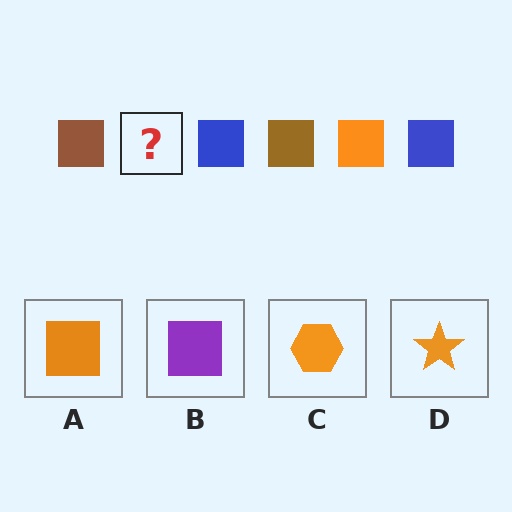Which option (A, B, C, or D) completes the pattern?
A.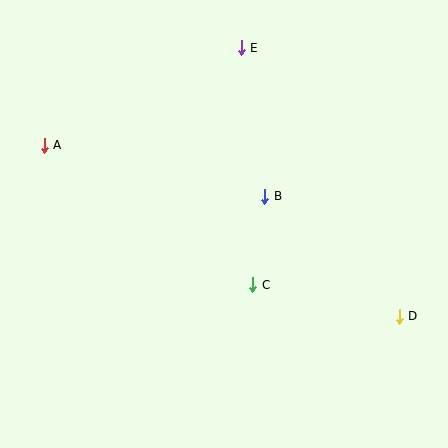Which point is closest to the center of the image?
Point B at (265, 196) is closest to the center.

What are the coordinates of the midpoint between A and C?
The midpoint between A and C is at (148, 215).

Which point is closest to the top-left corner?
Point A is closest to the top-left corner.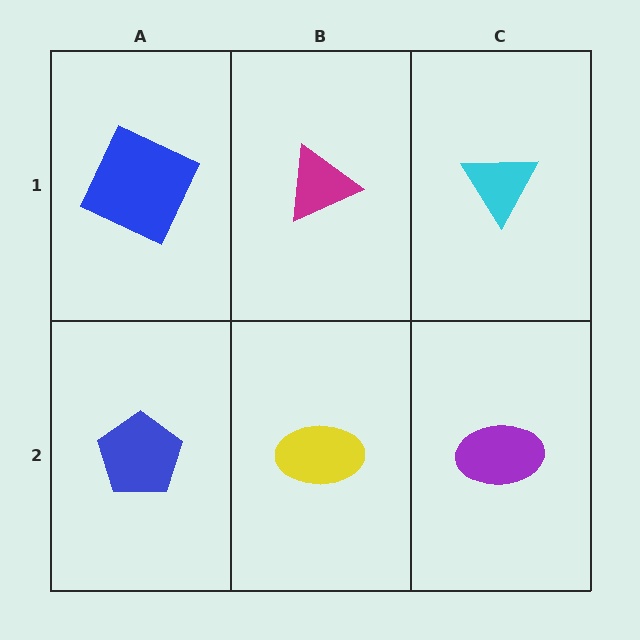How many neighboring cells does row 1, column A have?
2.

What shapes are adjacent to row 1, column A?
A blue pentagon (row 2, column A), a magenta triangle (row 1, column B).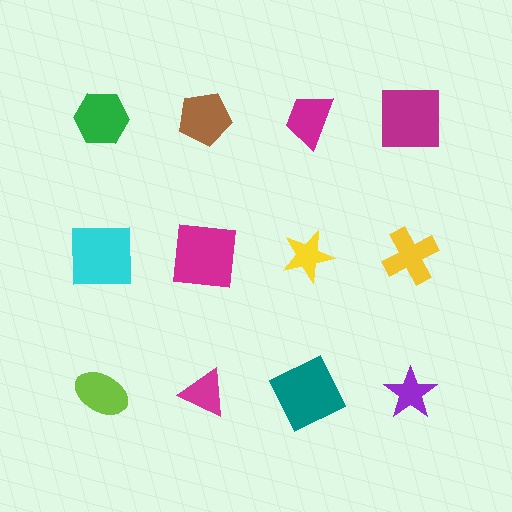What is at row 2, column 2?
A magenta square.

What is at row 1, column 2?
A brown pentagon.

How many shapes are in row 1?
4 shapes.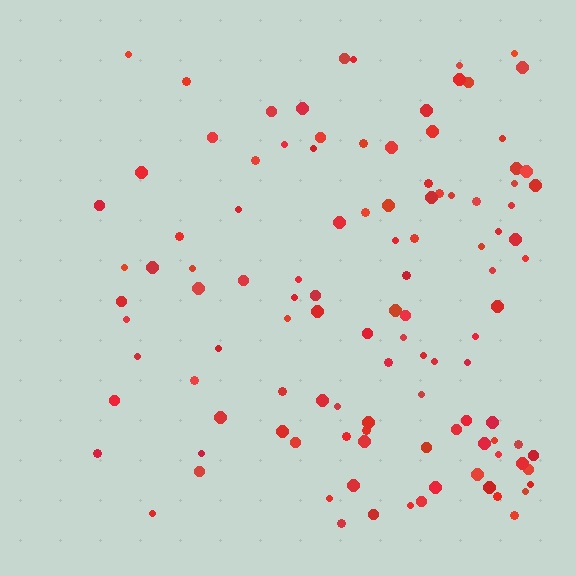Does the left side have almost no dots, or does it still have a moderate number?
Still a moderate number, just noticeably fewer than the right.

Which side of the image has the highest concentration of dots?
The right.